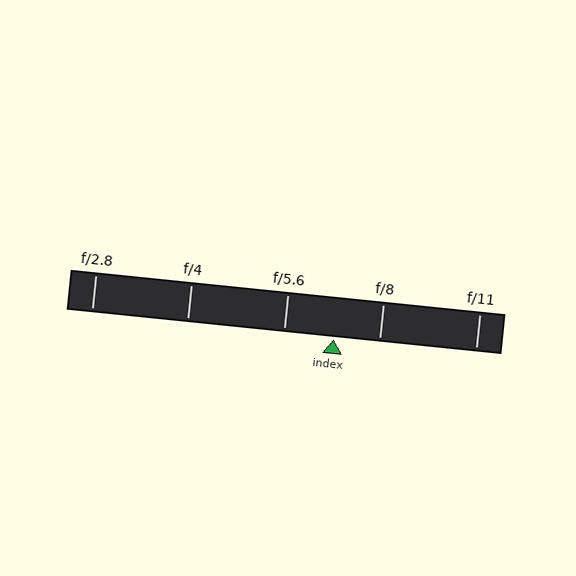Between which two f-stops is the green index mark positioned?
The index mark is between f/5.6 and f/8.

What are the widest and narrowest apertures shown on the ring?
The widest aperture shown is f/2.8 and the narrowest is f/11.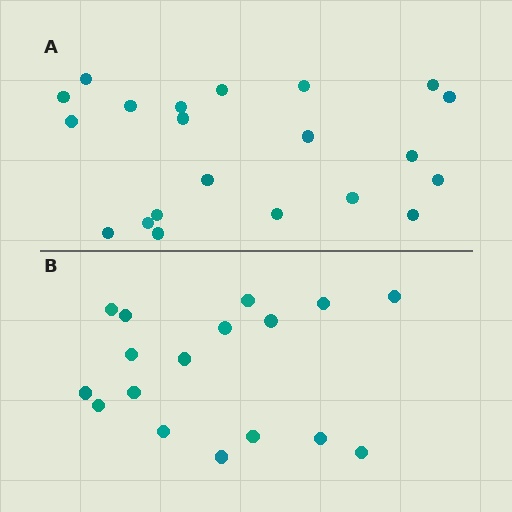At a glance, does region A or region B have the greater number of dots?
Region A (the top region) has more dots.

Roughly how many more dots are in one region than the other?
Region A has about 4 more dots than region B.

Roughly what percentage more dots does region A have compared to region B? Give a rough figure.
About 25% more.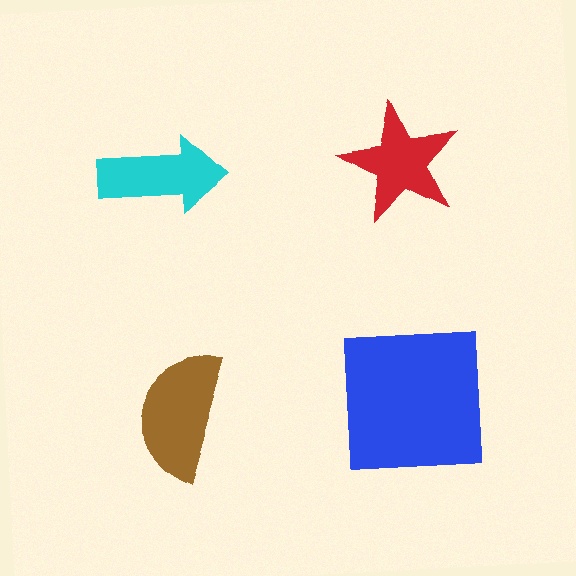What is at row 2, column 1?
A brown semicircle.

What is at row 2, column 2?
A blue square.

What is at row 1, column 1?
A cyan arrow.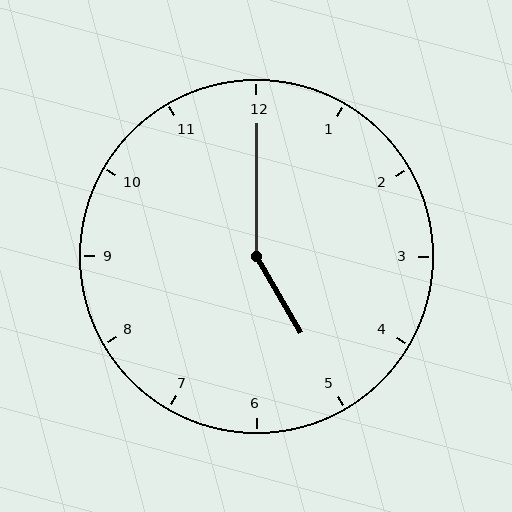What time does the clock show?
5:00.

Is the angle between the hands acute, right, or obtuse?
It is obtuse.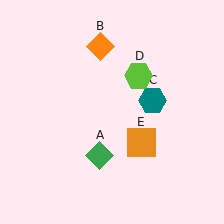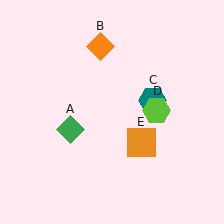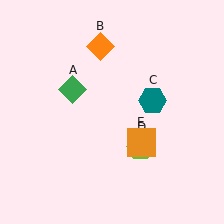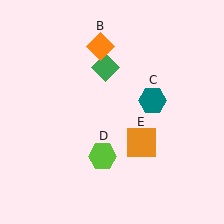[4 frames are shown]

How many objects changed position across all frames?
2 objects changed position: green diamond (object A), lime hexagon (object D).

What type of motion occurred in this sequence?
The green diamond (object A), lime hexagon (object D) rotated clockwise around the center of the scene.